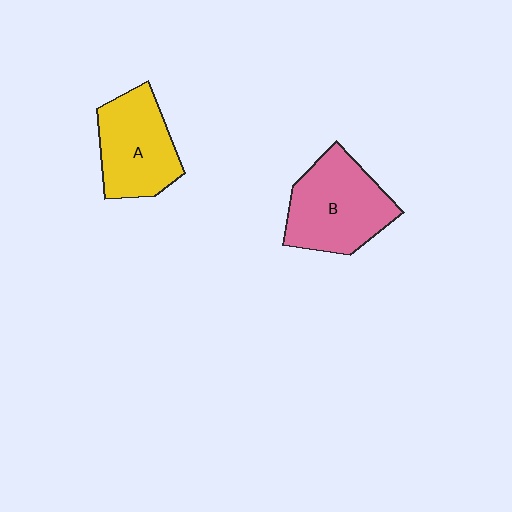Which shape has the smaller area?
Shape A (yellow).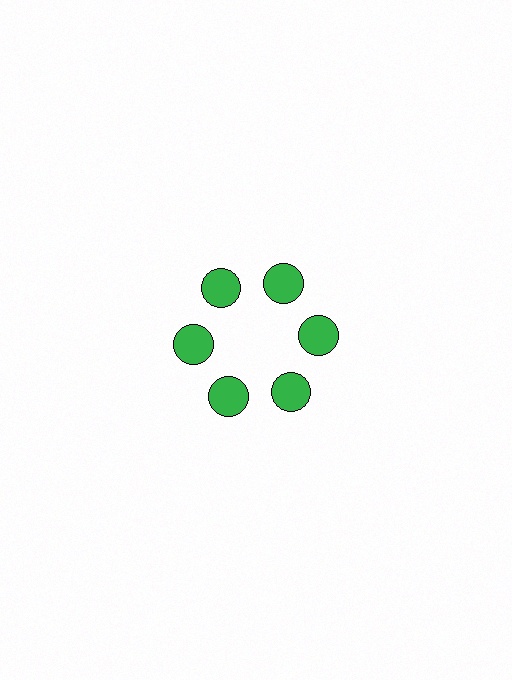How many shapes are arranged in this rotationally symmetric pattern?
There are 6 shapes, arranged in 6 groups of 1.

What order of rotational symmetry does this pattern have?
This pattern has 6-fold rotational symmetry.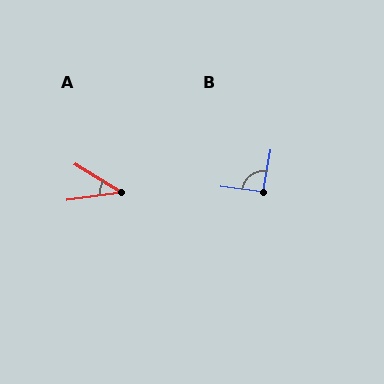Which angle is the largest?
B, at approximately 93 degrees.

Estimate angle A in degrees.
Approximately 39 degrees.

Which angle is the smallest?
A, at approximately 39 degrees.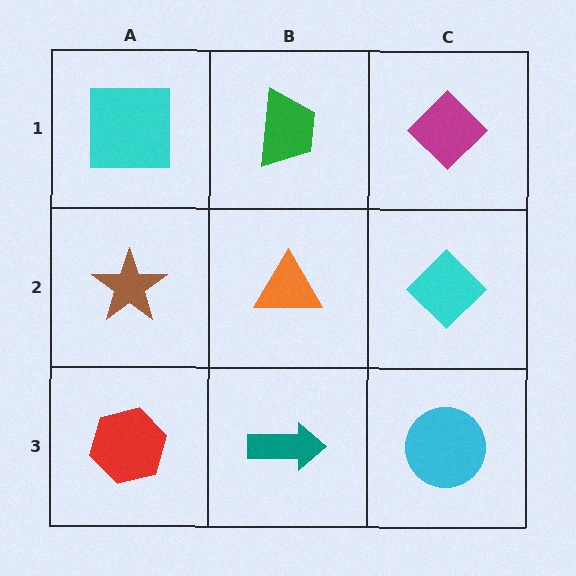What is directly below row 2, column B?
A teal arrow.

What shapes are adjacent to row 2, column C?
A magenta diamond (row 1, column C), a cyan circle (row 3, column C), an orange triangle (row 2, column B).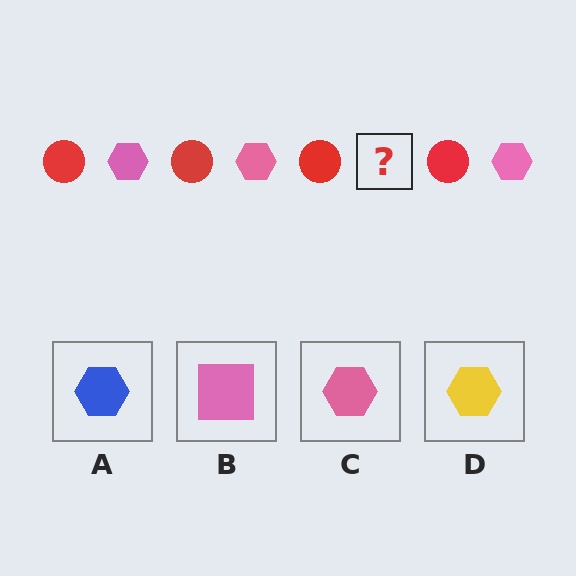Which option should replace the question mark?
Option C.